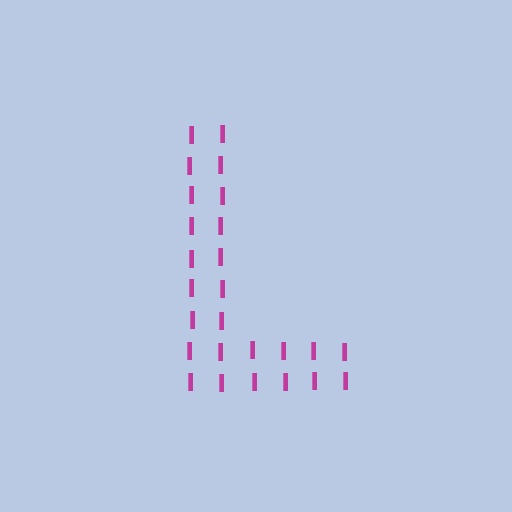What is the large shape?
The large shape is the letter L.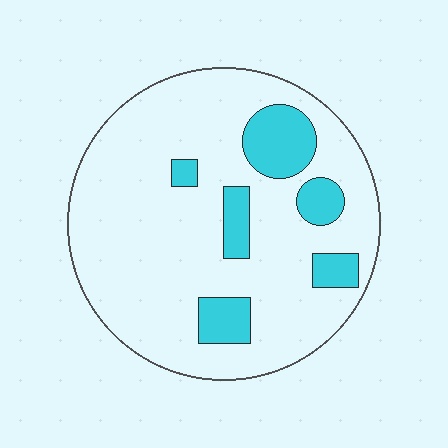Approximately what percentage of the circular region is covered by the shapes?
Approximately 15%.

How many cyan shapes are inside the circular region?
6.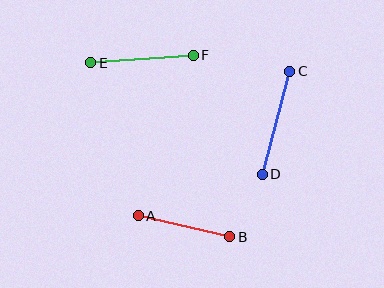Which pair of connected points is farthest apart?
Points C and D are farthest apart.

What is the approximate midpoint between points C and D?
The midpoint is at approximately (276, 123) pixels.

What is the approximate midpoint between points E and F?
The midpoint is at approximately (142, 59) pixels.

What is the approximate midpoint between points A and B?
The midpoint is at approximately (184, 226) pixels.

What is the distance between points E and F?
The distance is approximately 102 pixels.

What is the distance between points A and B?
The distance is approximately 94 pixels.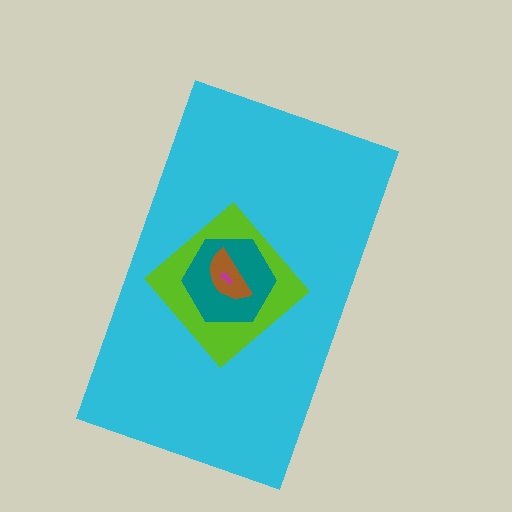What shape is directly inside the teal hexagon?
The brown semicircle.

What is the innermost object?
The magenta arrow.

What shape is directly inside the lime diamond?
The teal hexagon.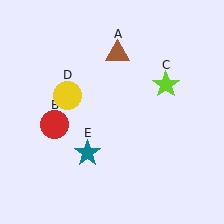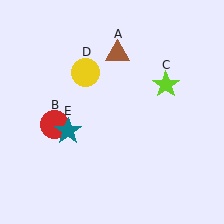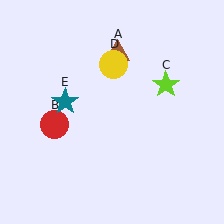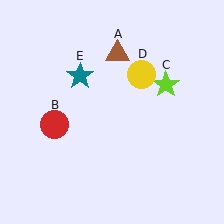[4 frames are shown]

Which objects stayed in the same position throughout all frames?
Brown triangle (object A) and red circle (object B) and lime star (object C) remained stationary.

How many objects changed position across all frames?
2 objects changed position: yellow circle (object D), teal star (object E).